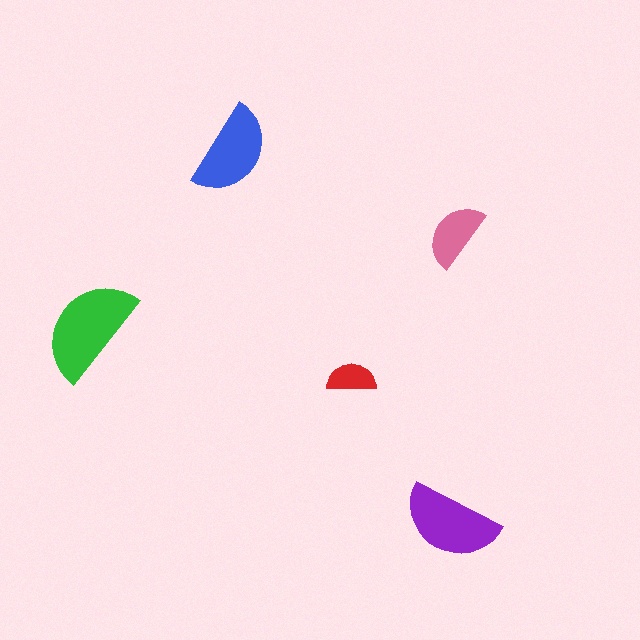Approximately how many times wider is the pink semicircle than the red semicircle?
About 1.5 times wider.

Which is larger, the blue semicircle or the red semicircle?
The blue one.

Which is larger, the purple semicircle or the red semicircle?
The purple one.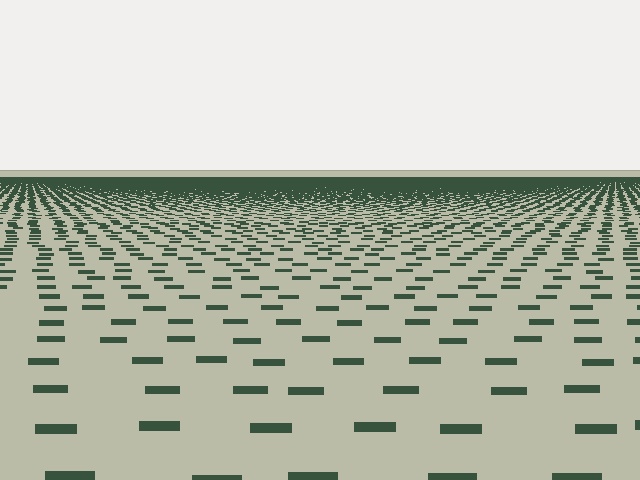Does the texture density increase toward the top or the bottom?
Density increases toward the top.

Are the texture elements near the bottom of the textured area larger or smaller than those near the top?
Larger. Near the bottom, elements are closer to the viewer and appear at a bigger on-screen size.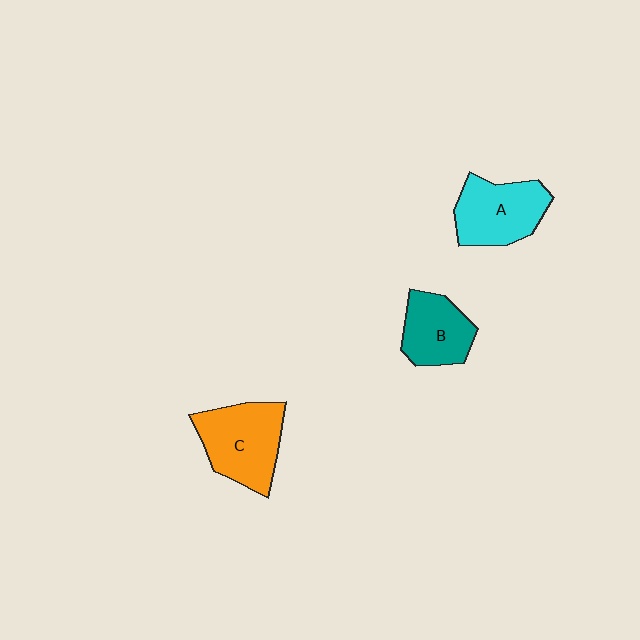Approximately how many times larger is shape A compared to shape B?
Approximately 1.2 times.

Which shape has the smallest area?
Shape B (teal).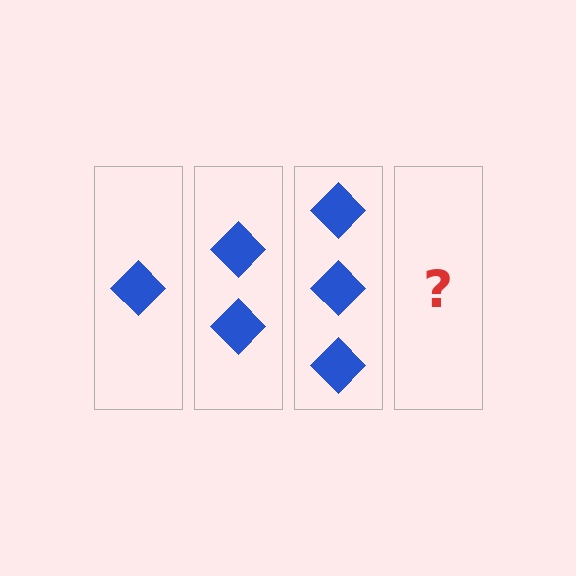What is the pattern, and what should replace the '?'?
The pattern is that each step adds one more diamond. The '?' should be 4 diamonds.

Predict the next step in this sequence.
The next step is 4 diamonds.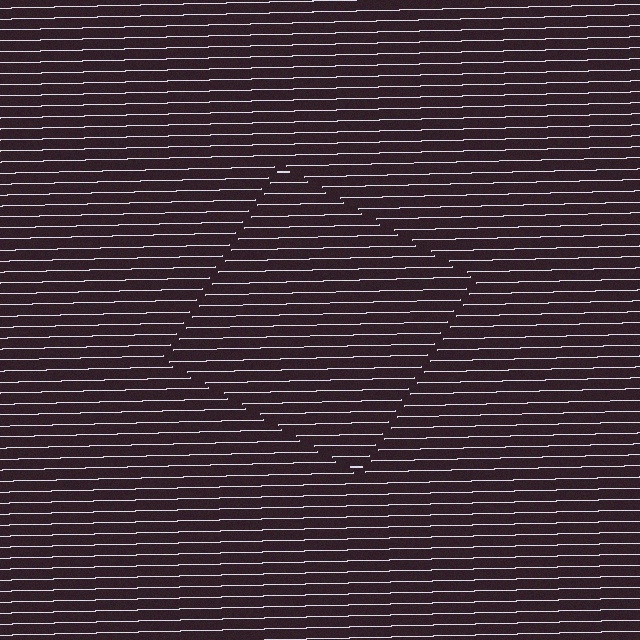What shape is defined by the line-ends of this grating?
An illusory square. The interior of the shape contains the same grating, shifted by half a period — the contour is defined by the phase discontinuity where line-ends from the inner and outer gratings abut.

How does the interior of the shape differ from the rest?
The interior of the shape contains the same grating, shifted by half a period — the contour is defined by the phase discontinuity where line-ends from the inner and outer gratings abut.